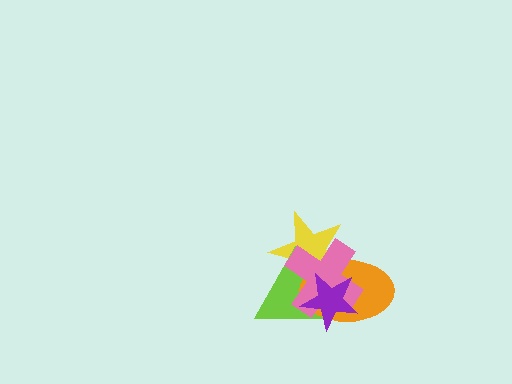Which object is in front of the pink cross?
The purple star is in front of the pink cross.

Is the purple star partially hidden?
No, no other shape covers it.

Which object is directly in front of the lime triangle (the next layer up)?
The orange ellipse is directly in front of the lime triangle.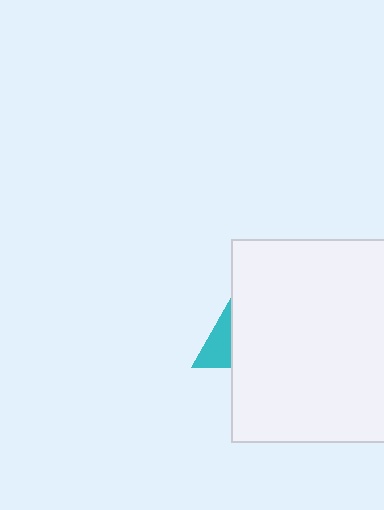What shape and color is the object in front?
The object in front is a white rectangle.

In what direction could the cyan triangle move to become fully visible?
The cyan triangle could move left. That would shift it out from behind the white rectangle entirely.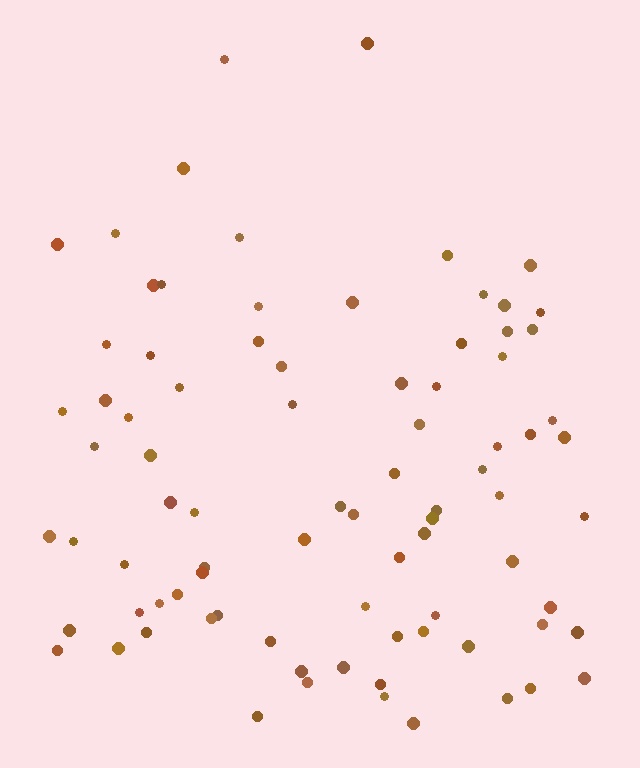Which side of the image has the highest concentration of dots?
The bottom.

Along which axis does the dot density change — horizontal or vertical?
Vertical.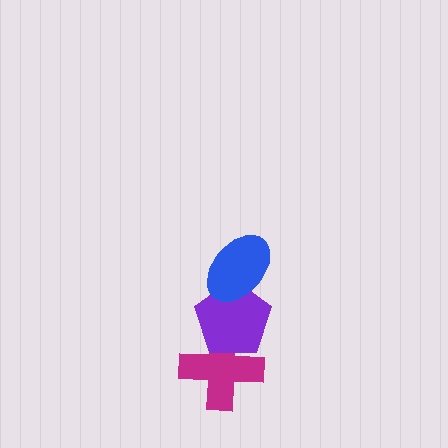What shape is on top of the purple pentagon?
The blue ellipse is on top of the purple pentagon.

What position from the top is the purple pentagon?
The purple pentagon is 2nd from the top.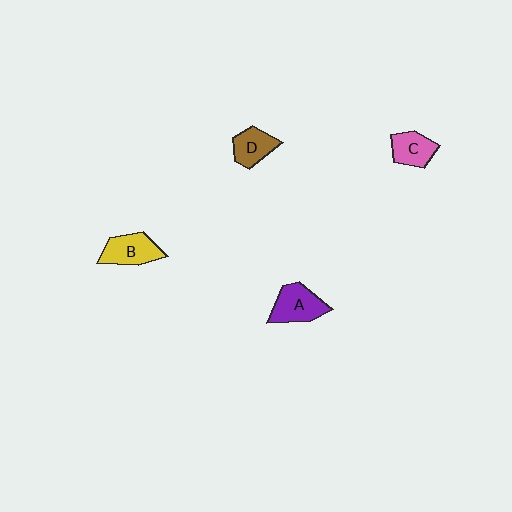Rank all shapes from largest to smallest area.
From largest to smallest: A (purple), B (yellow), C (pink), D (brown).